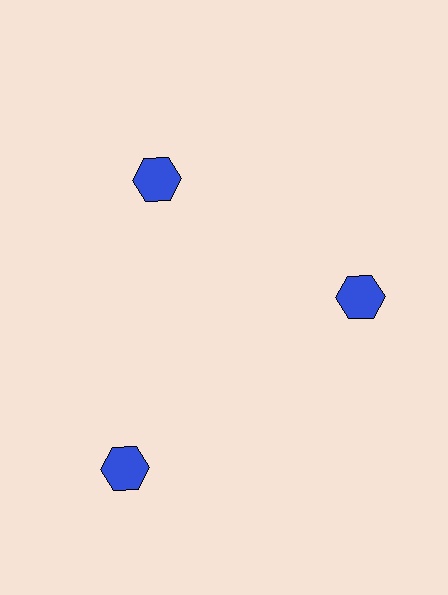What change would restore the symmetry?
The symmetry would be restored by moving it inward, back onto the ring so that all 3 hexagons sit at equal angles and equal distance from the center.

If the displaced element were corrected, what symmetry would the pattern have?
It would have 3-fold rotational symmetry — the pattern would map onto itself every 120 degrees.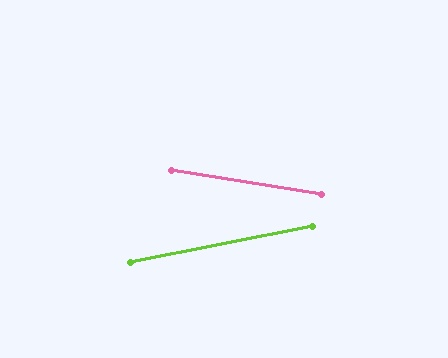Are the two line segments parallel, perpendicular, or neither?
Neither parallel nor perpendicular — they differ by about 20°.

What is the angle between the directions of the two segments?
Approximately 20 degrees.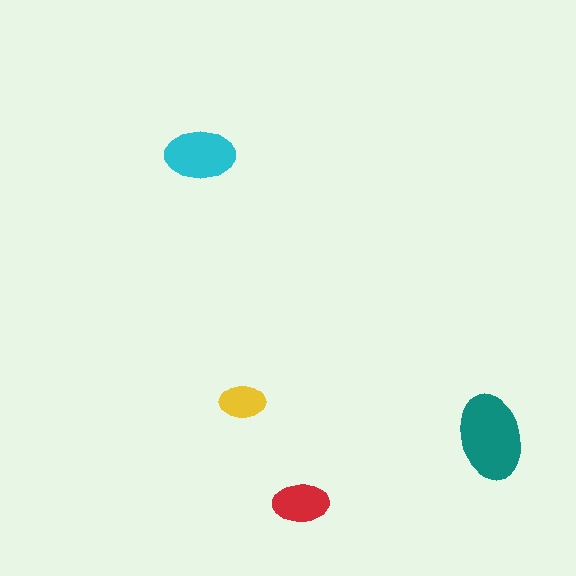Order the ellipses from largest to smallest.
the teal one, the cyan one, the red one, the yellow one.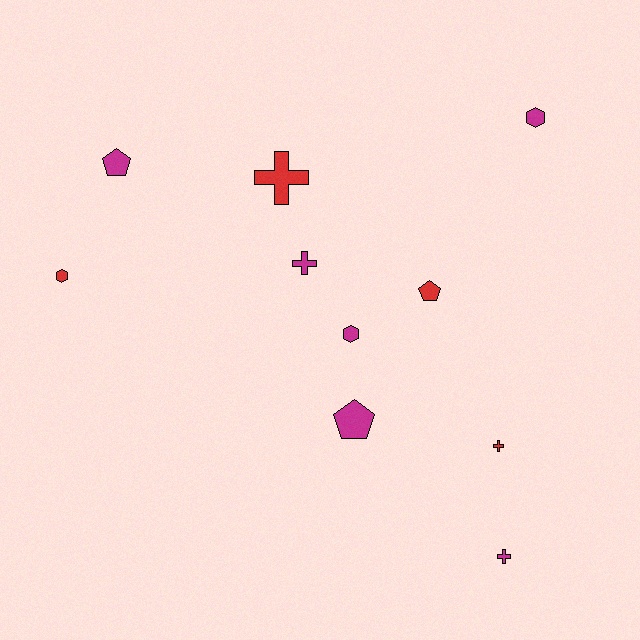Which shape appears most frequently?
Cross, with 4 objects.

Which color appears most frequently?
Magenta, with 6 objects.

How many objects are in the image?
There are 10 objects.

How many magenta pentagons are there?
There are 2 magenta pentagons.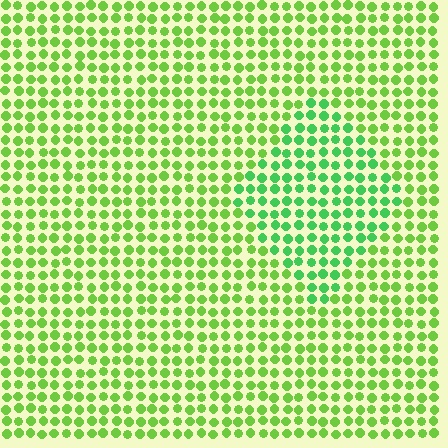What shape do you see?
I see a diamond.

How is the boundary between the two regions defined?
The boundary is defined purely by a slight shift in hue (about 30 degrees). Spacing, size, and orientation are identical on both sides.